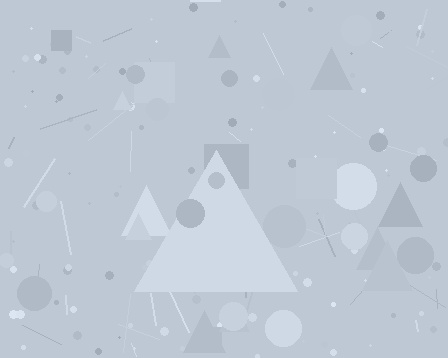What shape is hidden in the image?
A triangle is hidden in the image.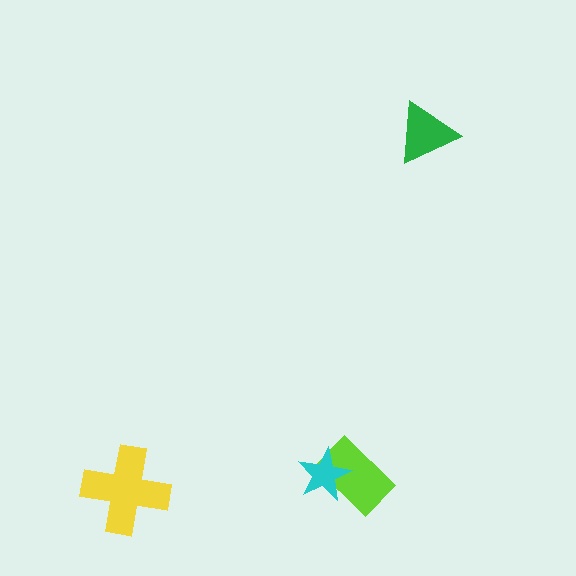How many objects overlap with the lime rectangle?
1 object overlaps with the lime rectangle.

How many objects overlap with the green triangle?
0 objects overlap with the green triangle.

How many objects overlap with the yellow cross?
0 objects overlap with the yellow cross.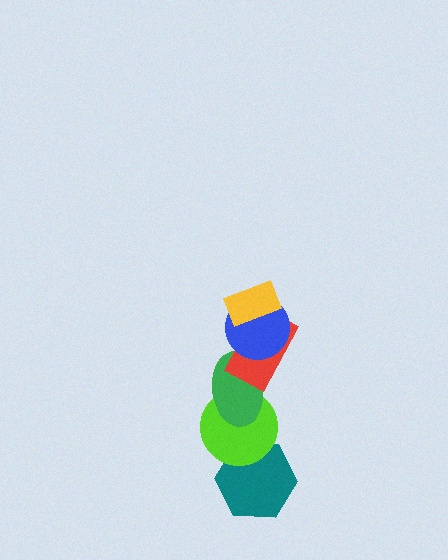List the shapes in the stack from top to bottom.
From top to bottom: the yellow rectangle, the blue circle, the red rectangle, the green ellipse, the lime circle, the teal hexagon.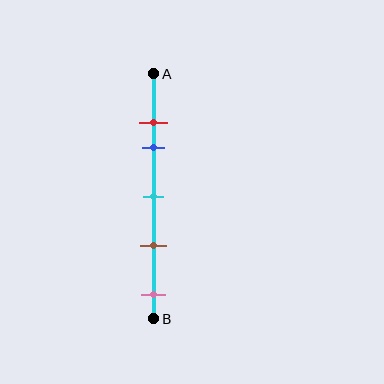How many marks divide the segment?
There are 5 marks dividing the segment.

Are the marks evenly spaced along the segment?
No, the marks are not evenly spaced.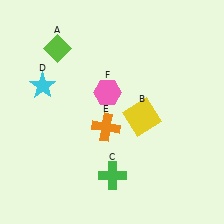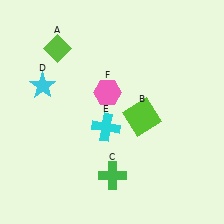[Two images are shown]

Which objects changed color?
B changed from yellow to lime. E changed from orange to cyan.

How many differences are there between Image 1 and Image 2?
There are 2 differences between the two images.